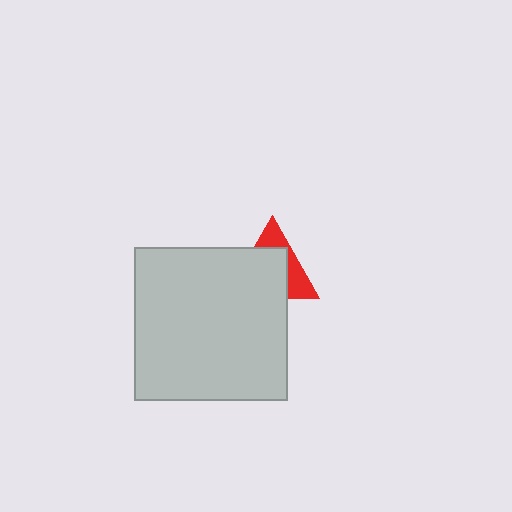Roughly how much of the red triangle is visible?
A small part of it is visible (roughly 38%).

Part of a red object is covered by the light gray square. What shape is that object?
It is a triangle.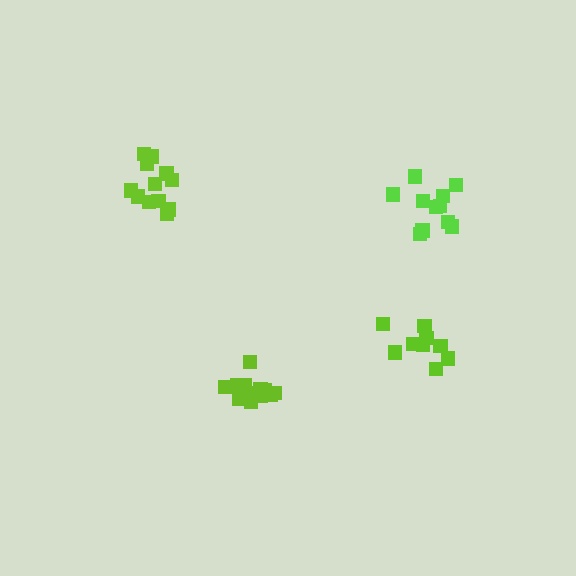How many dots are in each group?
Group 1: 12 dots, Group 2: 12 dots, Group 3: 12 dots, Group 4: 9 dots (45 total).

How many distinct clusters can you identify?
There are 4 distinct clusters.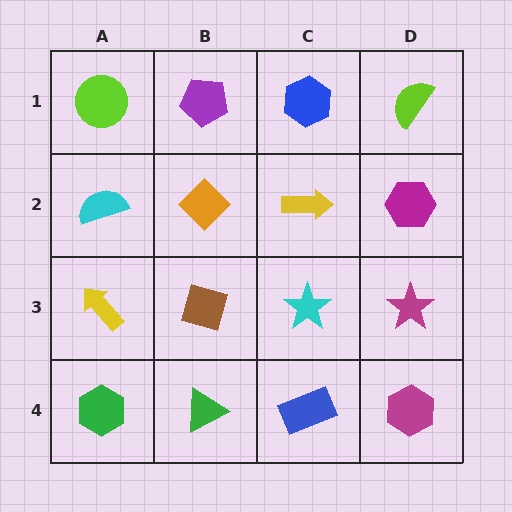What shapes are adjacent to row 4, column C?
A cyan star (row 3, column C), a green triangle (row 4, column B), a magenta hexagon (row 4, column D).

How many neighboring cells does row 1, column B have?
3.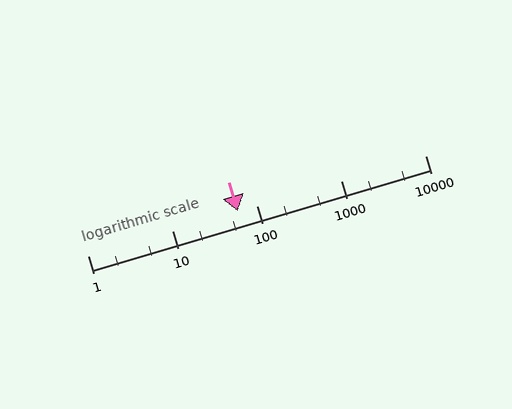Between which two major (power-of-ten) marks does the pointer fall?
The pointer is between 10 and 100.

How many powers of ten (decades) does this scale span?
The scale spans 4 decades, from 1 to 10000.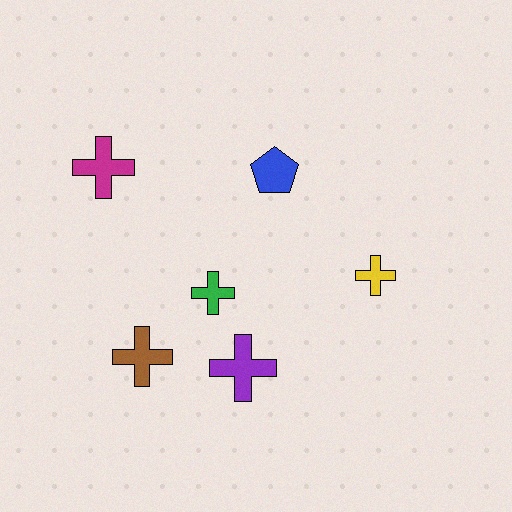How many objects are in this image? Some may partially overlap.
There are 6 objects.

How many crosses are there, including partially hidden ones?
There are 5 crosses.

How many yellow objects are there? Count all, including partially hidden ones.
There is 1 yellow object.